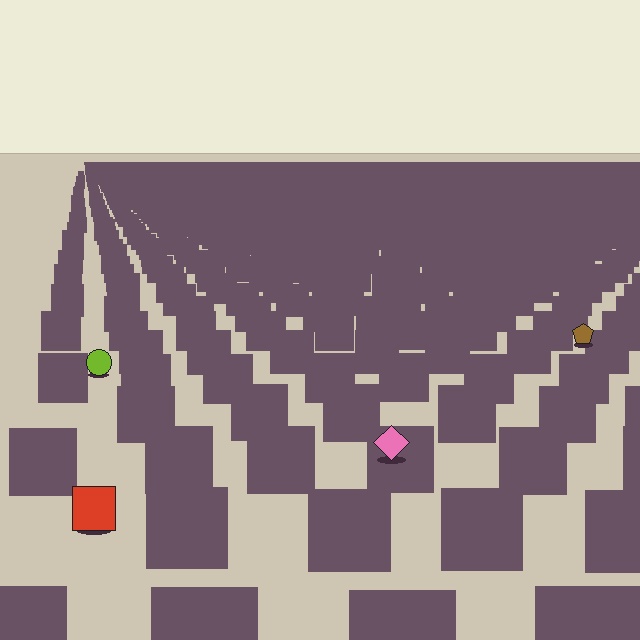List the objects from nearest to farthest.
From nearest to farthest: the red square, the pink diamond, the lime circle, the brown pentagon.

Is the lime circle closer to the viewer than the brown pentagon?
Yes. The lime circle is closer — you can tell from the texture gradient: the ground texture is coarser near it.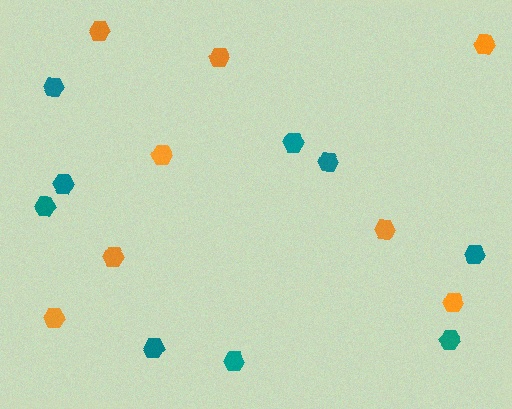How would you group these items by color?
There are 2 groups: one group of orange hexagons (8) and one group of teal hexagons (9).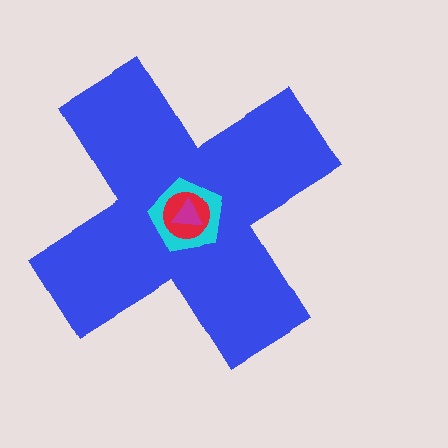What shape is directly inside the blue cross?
The cyan pentagon.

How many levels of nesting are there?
4.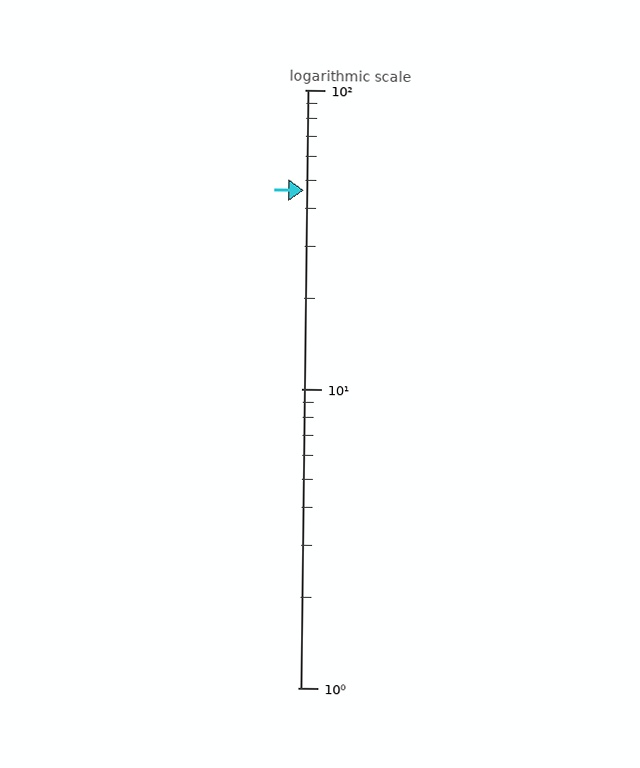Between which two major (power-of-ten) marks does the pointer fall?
The pointer is between 10 and 100.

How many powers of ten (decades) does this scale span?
The scale spans 2 decades, from 1 to 100.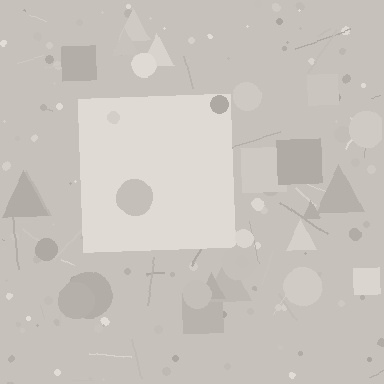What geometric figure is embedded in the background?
A square is embedded in the background.